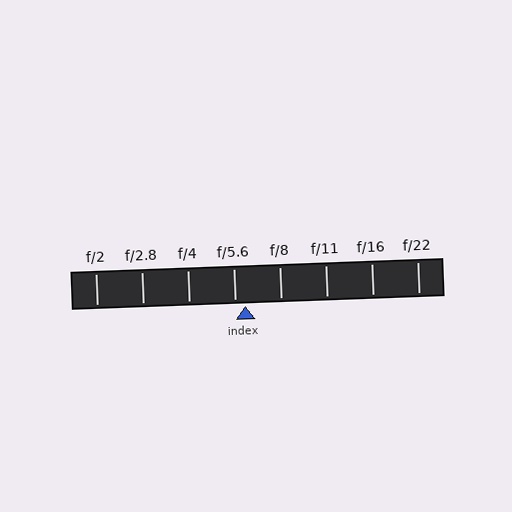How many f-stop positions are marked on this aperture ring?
There are 8 f-stop positions marked.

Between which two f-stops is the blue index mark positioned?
The index mark is between f/5.6 and f/8.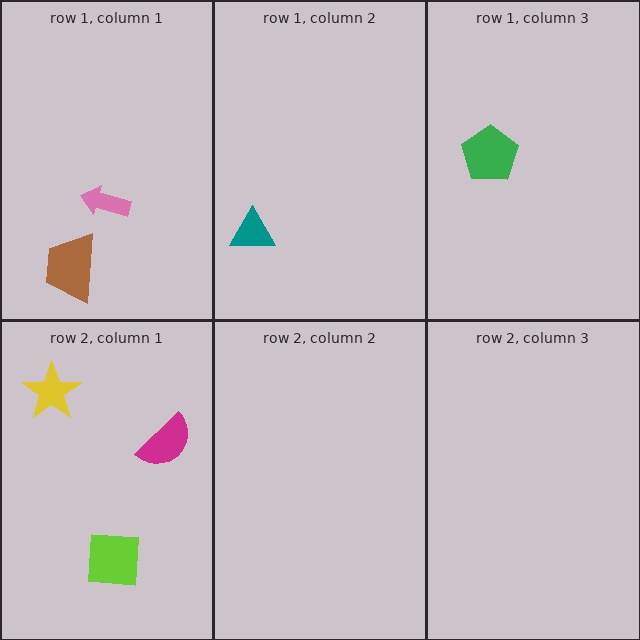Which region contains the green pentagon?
The row 1, column 3 region.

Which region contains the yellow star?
The row 2, column 1 region.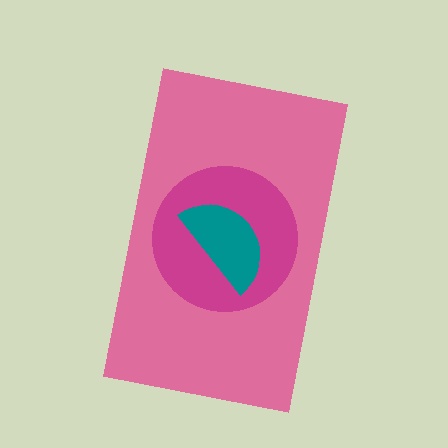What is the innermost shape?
The teal semicircle.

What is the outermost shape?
The pink rectangle.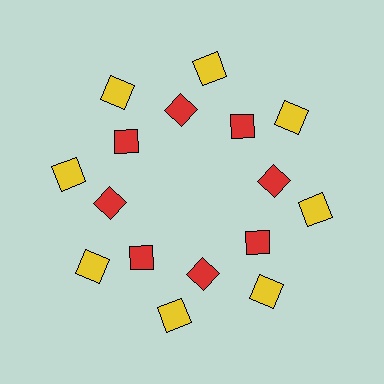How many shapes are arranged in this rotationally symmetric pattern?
There are 16 shapes, arranged in 8 groups of 2.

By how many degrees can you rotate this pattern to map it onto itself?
The pattern maps onto itself every 45 degrees of rotation.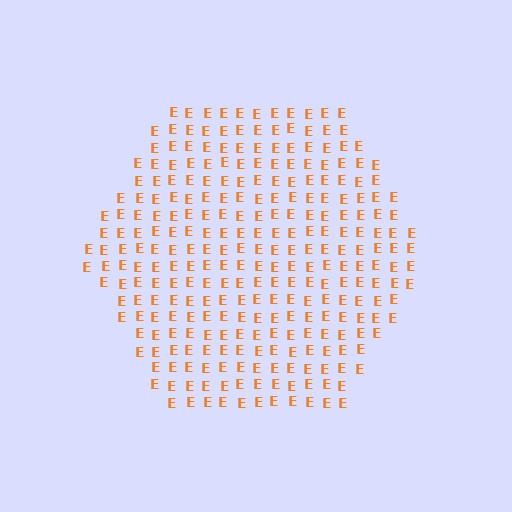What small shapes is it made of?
It is made of small letter E's.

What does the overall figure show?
The overall figure shows a hexagon.